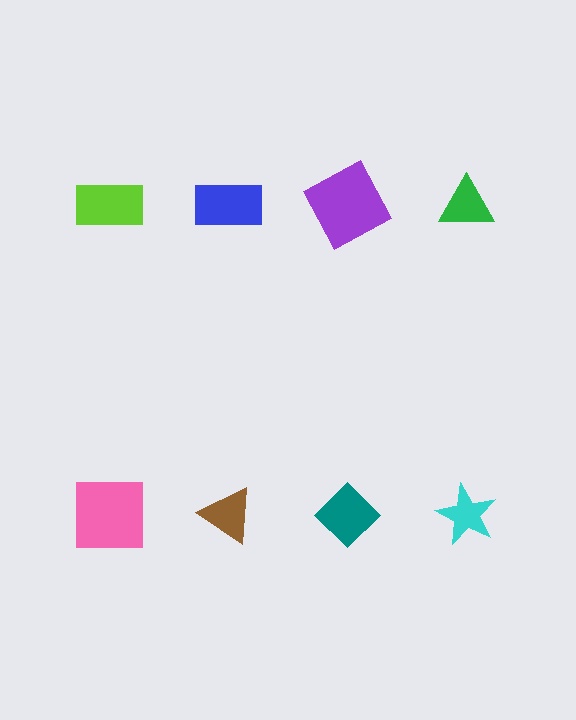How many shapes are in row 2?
4 shapes.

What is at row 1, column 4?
A green triangle.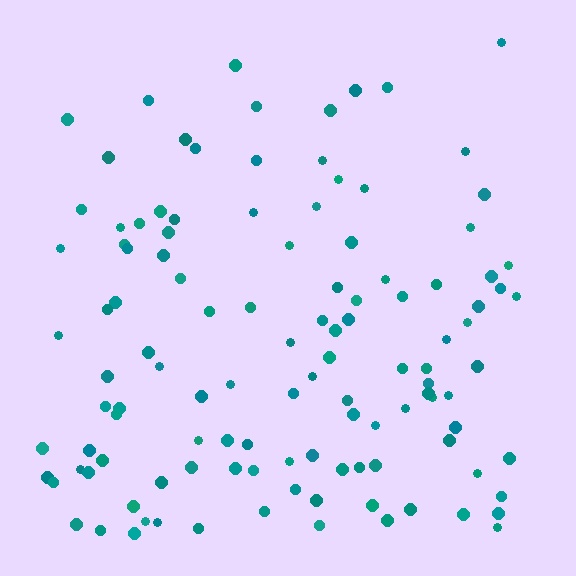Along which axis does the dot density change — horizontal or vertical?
Vertical.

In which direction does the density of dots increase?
From top to bottom, with the bottom side densest.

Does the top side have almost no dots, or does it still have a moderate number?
Still a moderate number, just noticeably fewer than the bottom.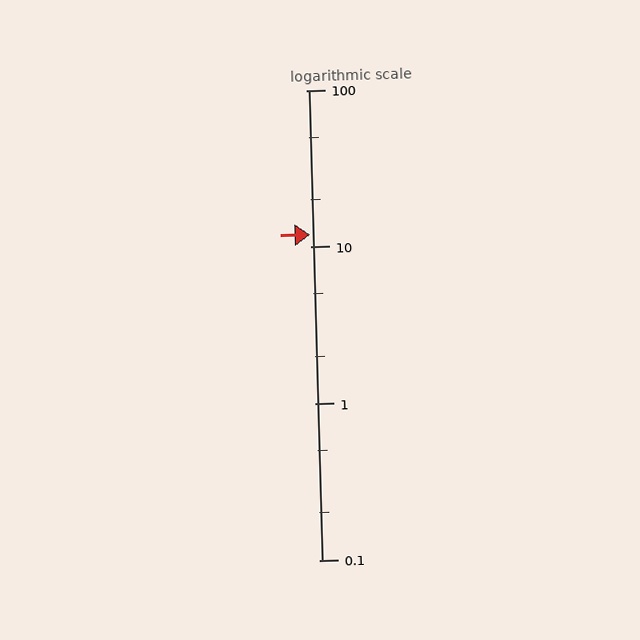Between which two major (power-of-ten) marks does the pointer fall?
The pointer is between 10 and 100.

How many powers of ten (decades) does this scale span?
The scale spans 3 decades, from 0.1 to 100.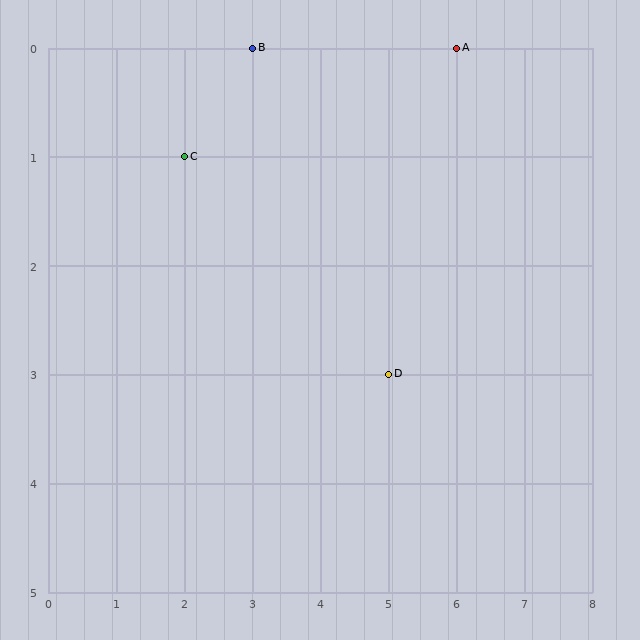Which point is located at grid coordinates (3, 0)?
Point B is at (3, 0).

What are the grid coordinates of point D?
Point D is at grid coordinates (5, 3).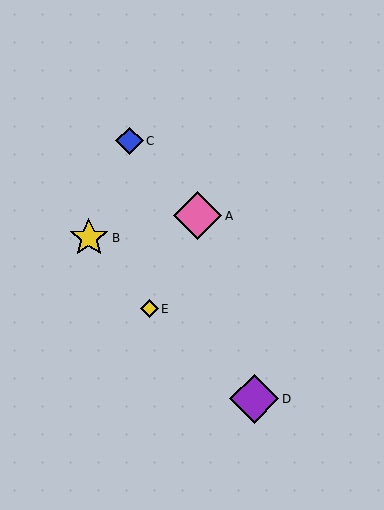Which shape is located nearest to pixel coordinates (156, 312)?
The yellow diamond (labeled E) at (149, 309) is nearest to that location.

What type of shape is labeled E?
Shape E is a yellow diamond.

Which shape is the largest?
The purple diamond (labeled D) is the largest.